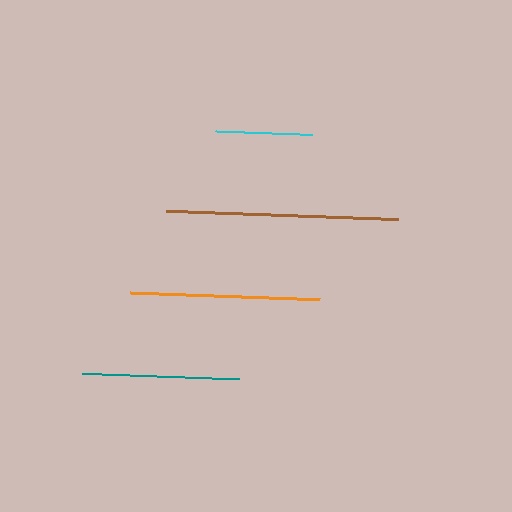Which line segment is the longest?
The brown line is the longest at approximately 234 pixels.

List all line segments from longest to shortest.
From longest to shortest: brown, orange, teal, cyan.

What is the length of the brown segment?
The brown segment is approximately 234 pixels long.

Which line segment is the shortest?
The cyan line is the shortest at approximately 97 pixels.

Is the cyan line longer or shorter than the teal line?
The teal line is longer than the cyan line.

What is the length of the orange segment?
The orange segment is approximately 190 pixels long.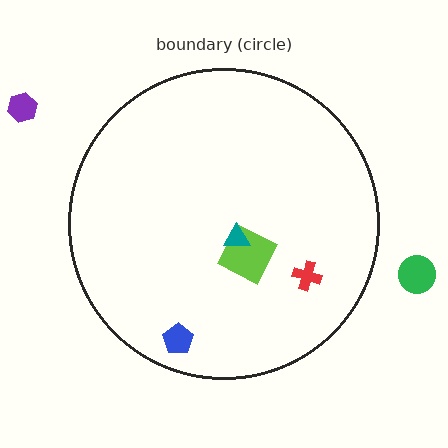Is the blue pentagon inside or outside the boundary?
Inside.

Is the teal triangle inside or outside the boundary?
Inside.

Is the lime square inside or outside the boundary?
Inside.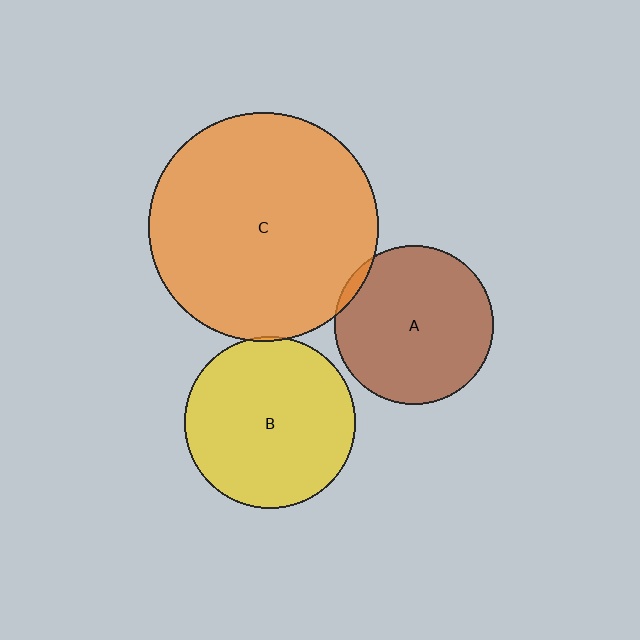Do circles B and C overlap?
Yes.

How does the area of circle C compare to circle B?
Approximately 1.8 times.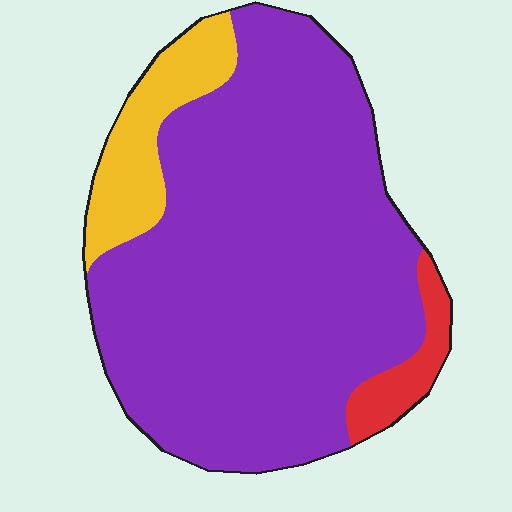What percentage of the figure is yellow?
Yellow covers roughly 10% of the figure.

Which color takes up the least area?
Red, at roughly 5%.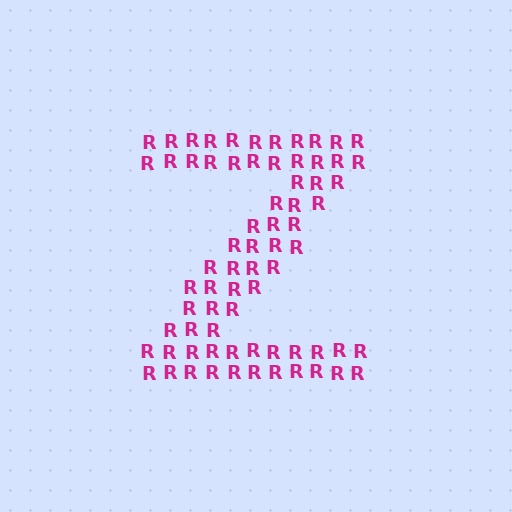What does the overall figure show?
The overall figure shows the letter Z.